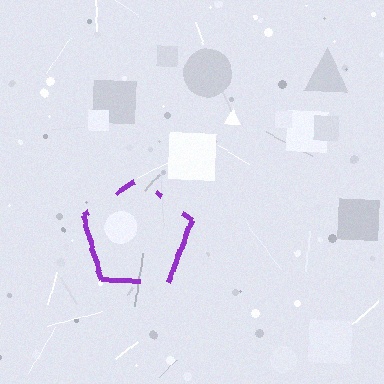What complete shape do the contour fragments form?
The contour fragments form a pentagon.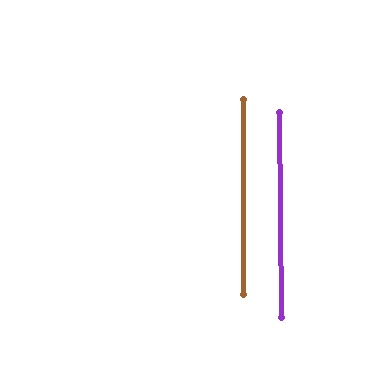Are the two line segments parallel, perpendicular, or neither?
Parallel — their directions differ by only 0.4°.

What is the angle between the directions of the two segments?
Approximately 0 degrees.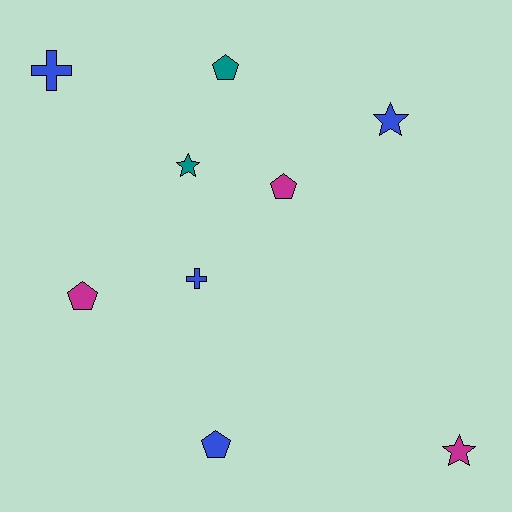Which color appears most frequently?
Blue, with 4 objects.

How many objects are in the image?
There are 9 objects.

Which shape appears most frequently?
Pentagon, with 4 objects.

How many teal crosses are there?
There are no teal crosses.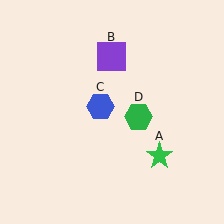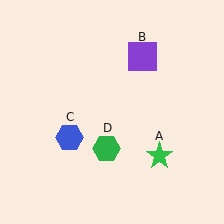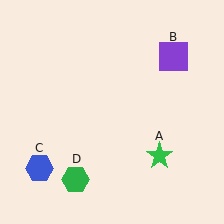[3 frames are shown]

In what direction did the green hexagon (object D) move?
The green hexagon (object D) moved down and to the left.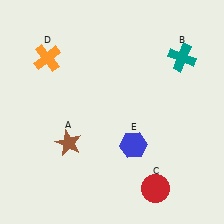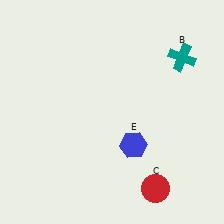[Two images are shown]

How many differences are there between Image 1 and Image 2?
There are 2 differences between the two images.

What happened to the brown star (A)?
The brown star (A) was removed in Image 2. It was in the bottom-left area of Image 1.